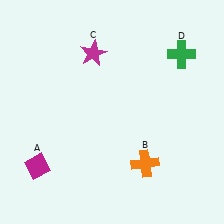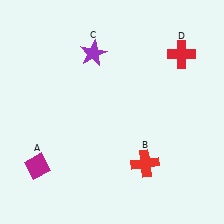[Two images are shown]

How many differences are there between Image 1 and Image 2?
There are 3 differences between the two images.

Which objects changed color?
B changed from orange to red. C changed from magenta to purple. D changed from green to red.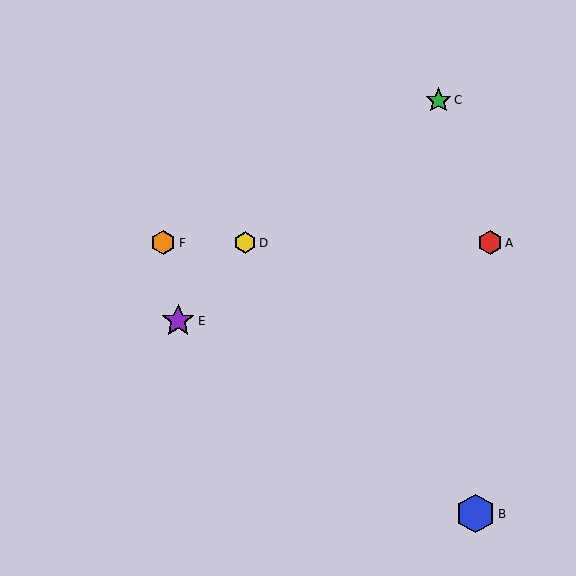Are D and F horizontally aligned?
Yes, both are at y≈243.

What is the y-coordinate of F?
Object F is at y≈243.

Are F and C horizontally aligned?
No, F is at y≈243 and C is at y≈100.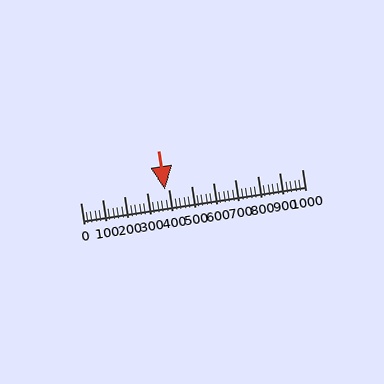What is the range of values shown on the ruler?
The ruler shows values from 0 to 1000.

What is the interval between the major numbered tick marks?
The major tick marks are spaced 100 units apart.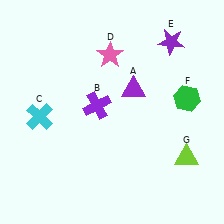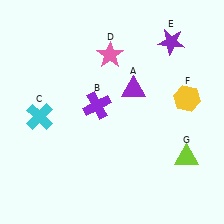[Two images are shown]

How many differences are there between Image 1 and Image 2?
There is 1 difference between the two images.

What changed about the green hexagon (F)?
In Image 1, F is green. In Image 2, it changed to yellow.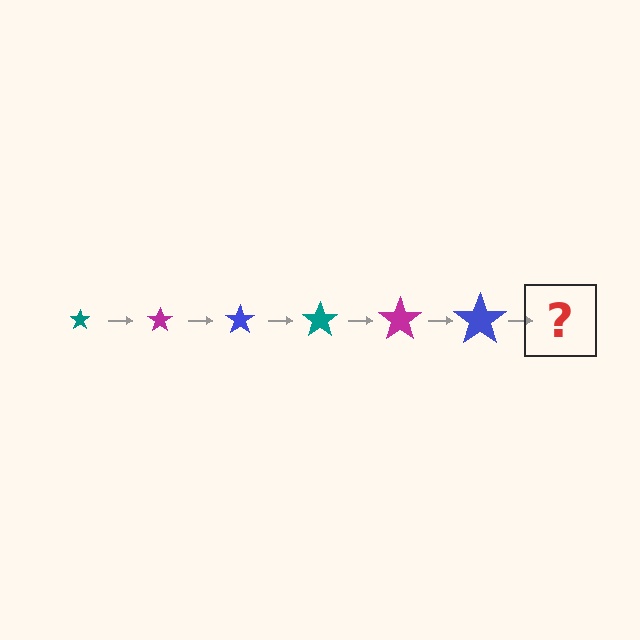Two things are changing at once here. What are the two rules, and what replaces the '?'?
The two rules are that the star grows larger each step and the color cycles through teal, magenta, and blue. The '?' should be a teal star, larger than the previous one.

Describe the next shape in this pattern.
It should be a teal star, larger than the previous one.